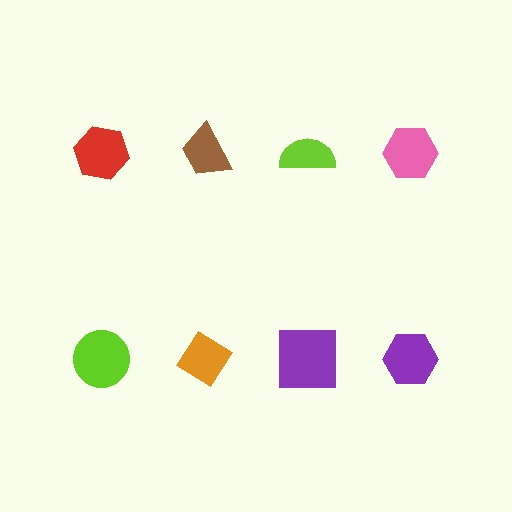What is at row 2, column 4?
A purple hexagon.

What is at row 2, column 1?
A lime circle.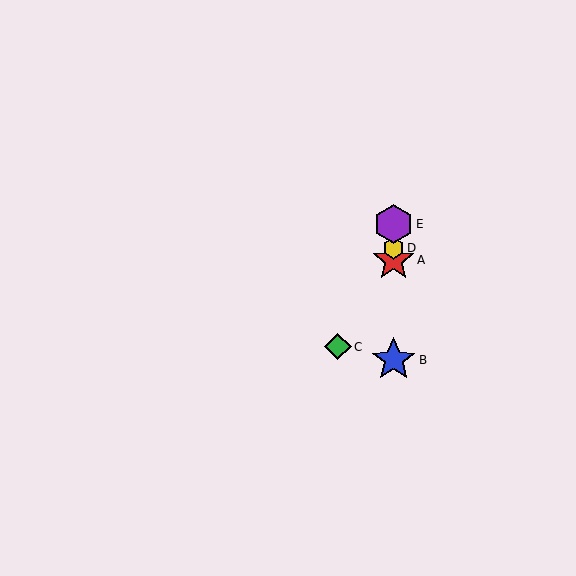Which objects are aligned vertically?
Objects A, B, D, E are aligned vertically.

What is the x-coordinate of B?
Object B is at x≈394.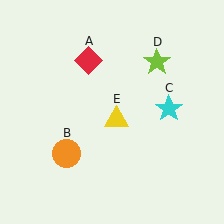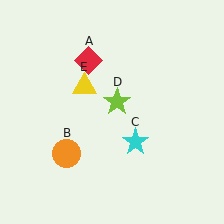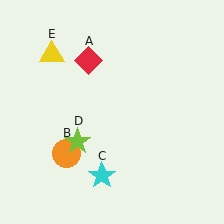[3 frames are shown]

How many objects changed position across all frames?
3 objects changed position: cyan star (object C), lime star (object D), yellow triangle (object E).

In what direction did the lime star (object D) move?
The lime star (object D) moved down and to the left.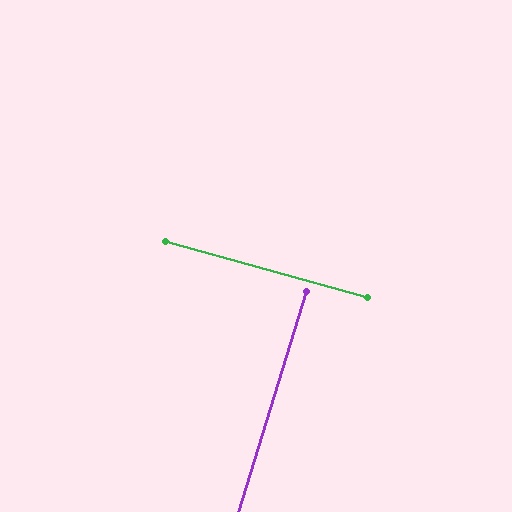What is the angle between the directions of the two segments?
Approximately 88 degrees.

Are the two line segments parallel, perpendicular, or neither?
Perpendicular — they meet at approximately 88°.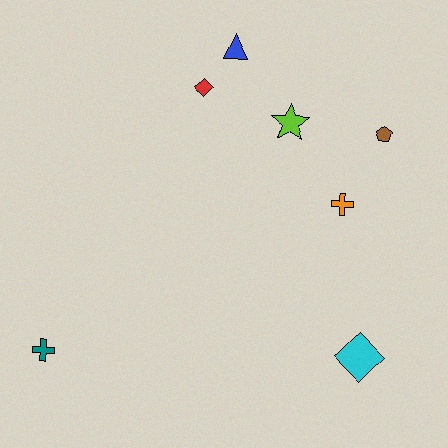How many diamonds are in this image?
There are 2 diamonds.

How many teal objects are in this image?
There is 1 teal object.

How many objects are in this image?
There are 7 objects.